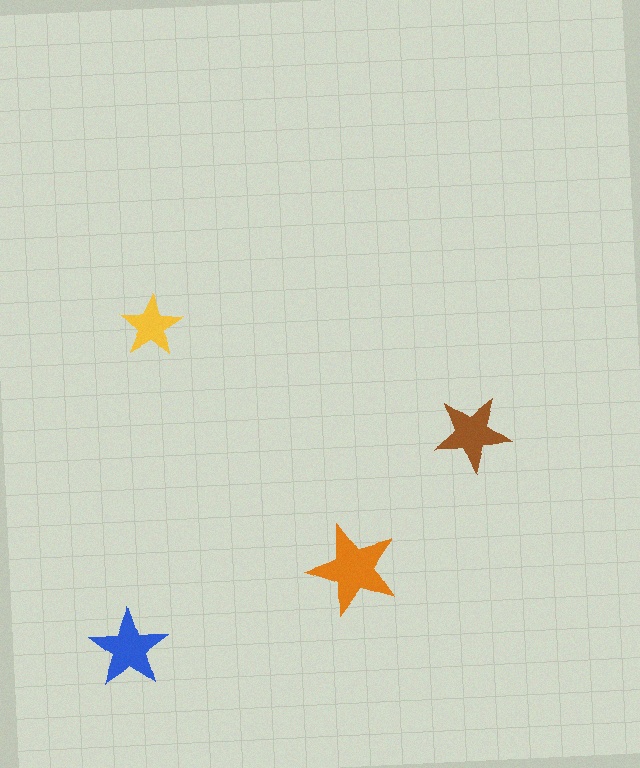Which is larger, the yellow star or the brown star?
The brown one.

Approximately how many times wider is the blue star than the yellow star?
About 1.5 times wider.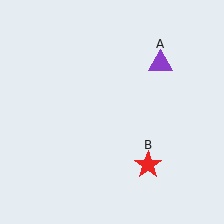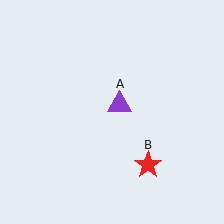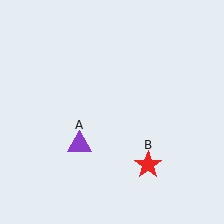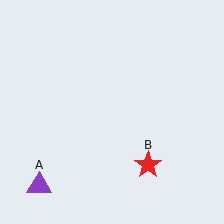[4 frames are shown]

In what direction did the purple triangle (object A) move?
The purple triangle (object A) moved down and to the left.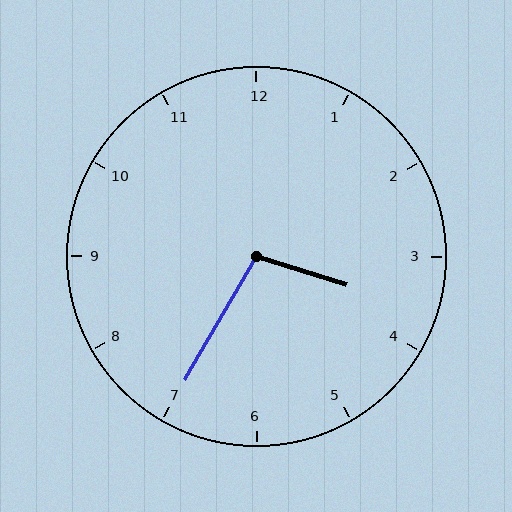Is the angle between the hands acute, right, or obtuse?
It is obtuse.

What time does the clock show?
3:35.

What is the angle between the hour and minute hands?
Approximately 102 degrees.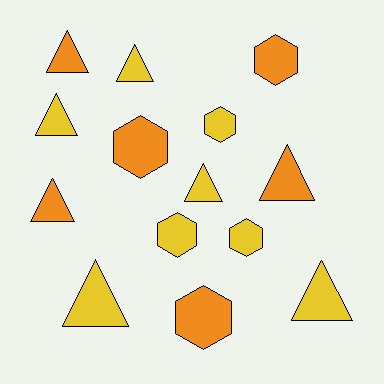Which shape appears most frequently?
Triangle, with 8 objects.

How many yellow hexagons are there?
There are 3 yellow hexagons.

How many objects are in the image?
There are 14 objects.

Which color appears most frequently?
Yellow, with 8 objects.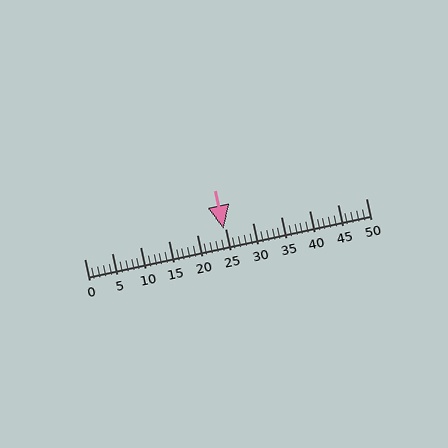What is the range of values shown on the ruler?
The ruler shows values from 0 to 50.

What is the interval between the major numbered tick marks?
The major tick marks are spaced 5 units apart.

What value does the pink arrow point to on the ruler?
The pink arrow points to approximately 25.